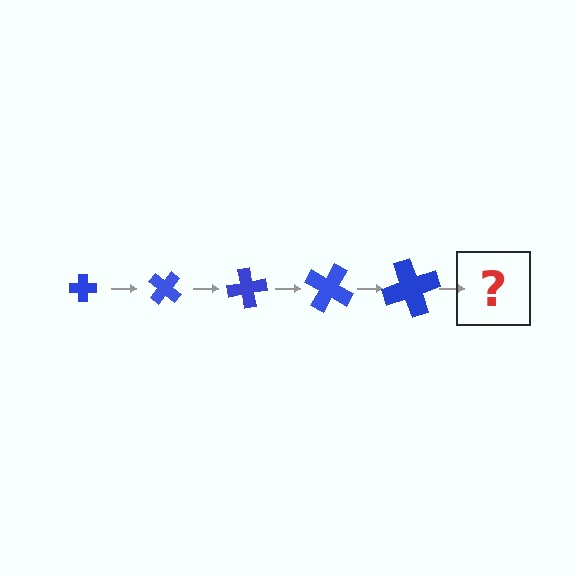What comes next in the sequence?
The next element should be a cross, larger than the previous one and rotated 200 degrees from the start.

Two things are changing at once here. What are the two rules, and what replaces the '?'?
The two rules are that the cross grows larger each step and it rotates 40 degrees each step. The '?' should be a cross, larger than the previous one and rotated 200 degrees from the start.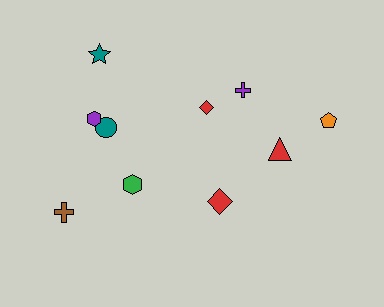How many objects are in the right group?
There are 4 objects.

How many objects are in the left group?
There are 6 objects.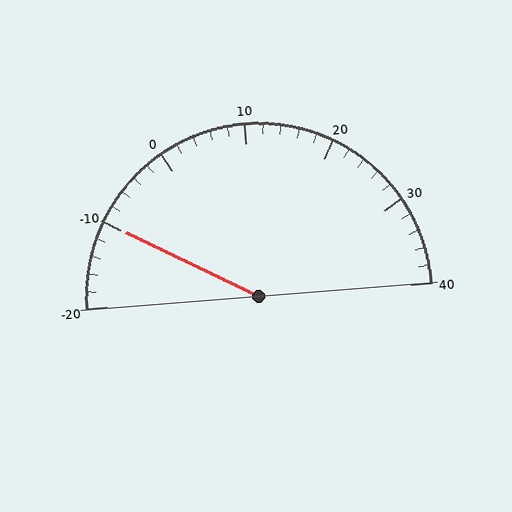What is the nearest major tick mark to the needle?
The nearest major tick mark is -10.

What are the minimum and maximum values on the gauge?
The gauge ranges from -20 to 40.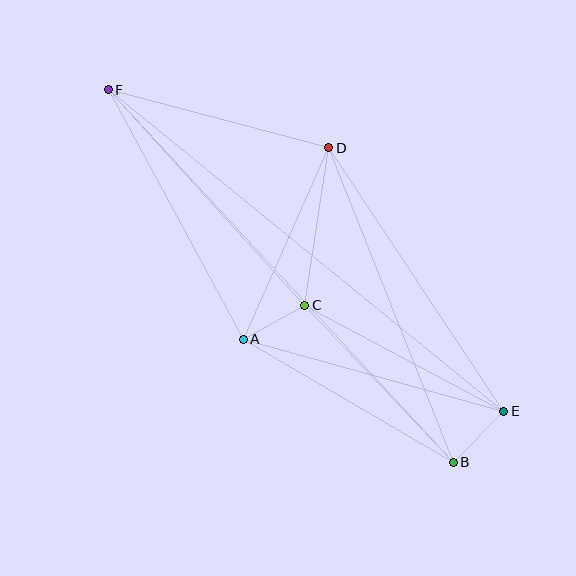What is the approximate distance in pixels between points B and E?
The distance between B and E is approximately 72 pixels.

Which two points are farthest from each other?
Points E and F are farthest from each other.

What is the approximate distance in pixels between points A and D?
The distance between A and D is approximately 210 pixels.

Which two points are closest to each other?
Points A and C are closest to each other.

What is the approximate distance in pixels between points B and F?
The distance between B and F is approximately 508 pixels.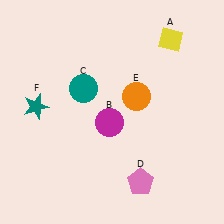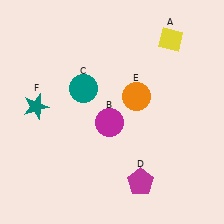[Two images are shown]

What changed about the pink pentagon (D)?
In Image 1, D is pink. In Image 2, it changed to magenta.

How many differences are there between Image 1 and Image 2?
There is 1 difference between the two images.